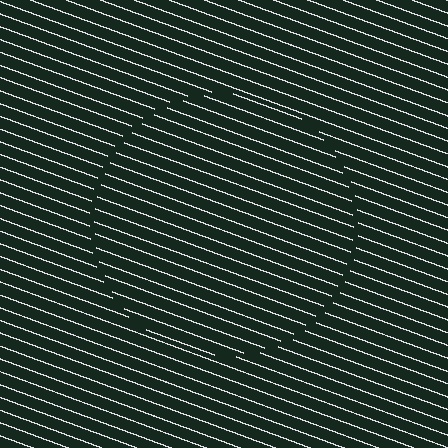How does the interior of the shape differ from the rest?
The interior of the shape contains the same grating, shifted by half a period — the contour is defined by the phase discontinuity where line-ends from the inner and outer gratings abut.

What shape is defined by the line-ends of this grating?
An illusory circle. The interior of the shape contains the same grating, shifted by half a period — the contour is defined by the phase discontinuity where line-ends from the inner and outer gratings abut.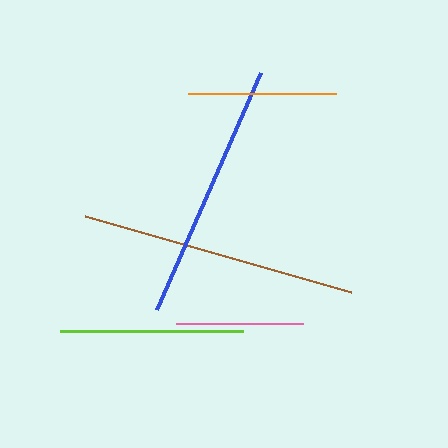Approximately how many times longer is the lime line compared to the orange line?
The lime line is approximately 1.2 times the length of the orange line.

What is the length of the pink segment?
The pink segment is approximately 126 pixels long.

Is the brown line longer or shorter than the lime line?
The brown line is longer than the lime line.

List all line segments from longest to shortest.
From longest to shortest: brown, blue, lime, orange, pink.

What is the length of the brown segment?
The brown segment is approximately 276 pixels long.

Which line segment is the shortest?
The pink line is the shortest at approximately 126 pixels.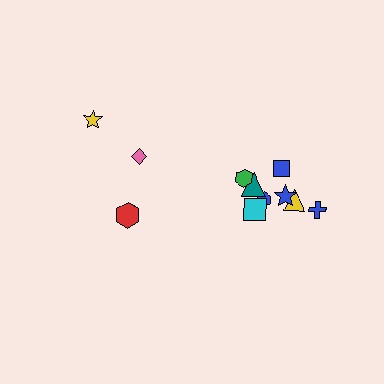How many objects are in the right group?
There are 8 objects.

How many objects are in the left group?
There are 3 objects.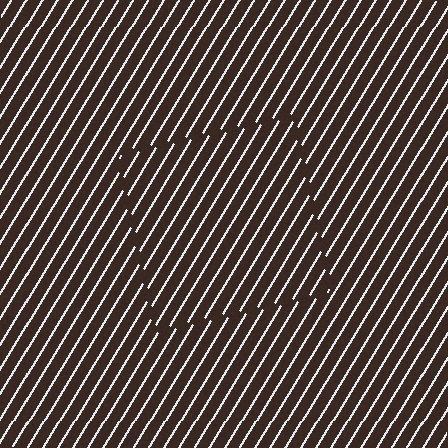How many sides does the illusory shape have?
4 sides — the line-ends trace a square.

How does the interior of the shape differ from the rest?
The interior of the shape contains the same grating, shifted by half a period — the contour is defined by the phase discontinuity where line-ends from the inner and outer gratings abut.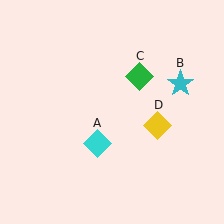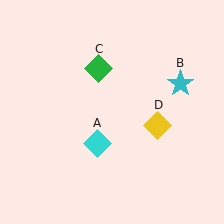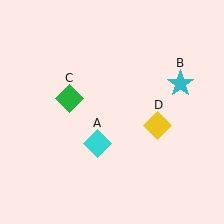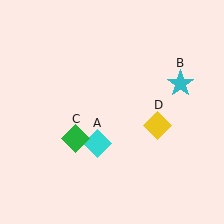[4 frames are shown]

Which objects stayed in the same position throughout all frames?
Cyan diamond (object A) and cyan star (object B) and yellow diamond (object D) remained stationary.